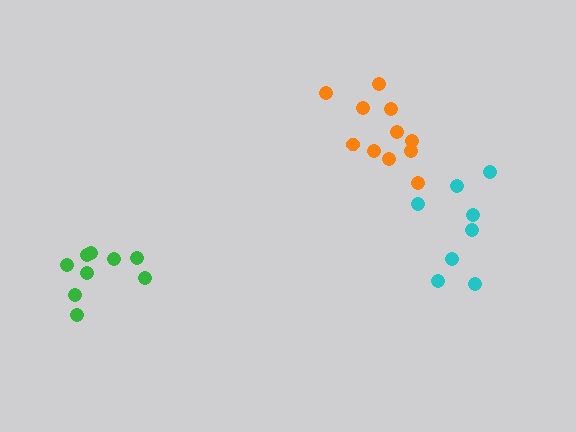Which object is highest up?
The orange cluster is topmost.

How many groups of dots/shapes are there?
There are 3 groups.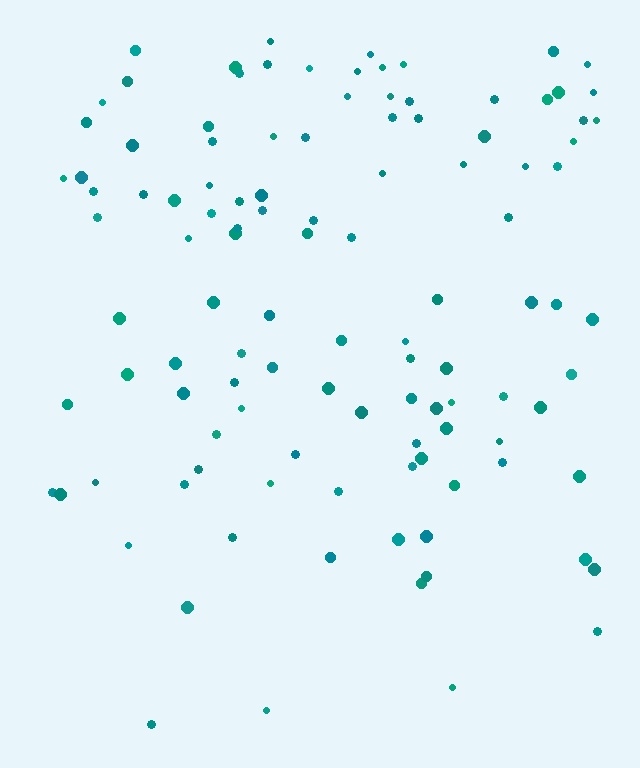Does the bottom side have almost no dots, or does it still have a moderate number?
Still a moderate number, just noticeably fewer than the top.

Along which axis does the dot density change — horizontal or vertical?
Vertical.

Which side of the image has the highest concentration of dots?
The top.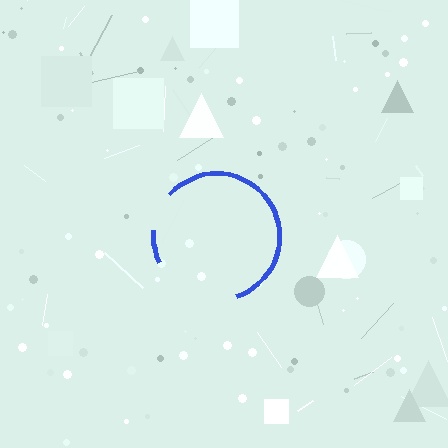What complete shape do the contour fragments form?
The contour fragments form a circle.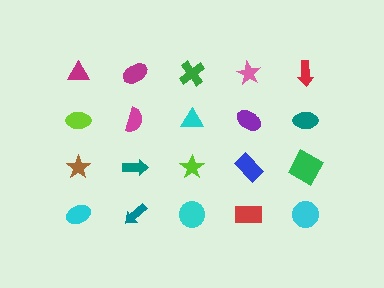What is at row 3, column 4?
A blue rectangle.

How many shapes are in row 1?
5 shapes.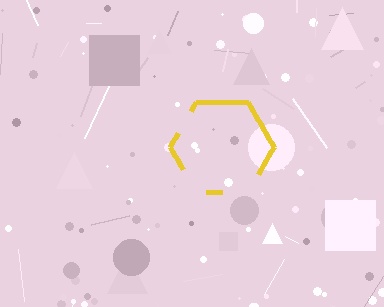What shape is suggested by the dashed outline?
The dashed outline suggests a hexagon.